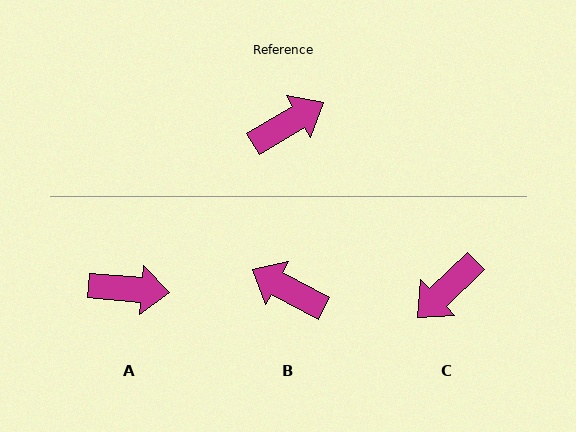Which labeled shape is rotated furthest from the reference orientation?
C, about 167 degrees away.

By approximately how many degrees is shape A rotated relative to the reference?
Approximately 35 degrees clockwise.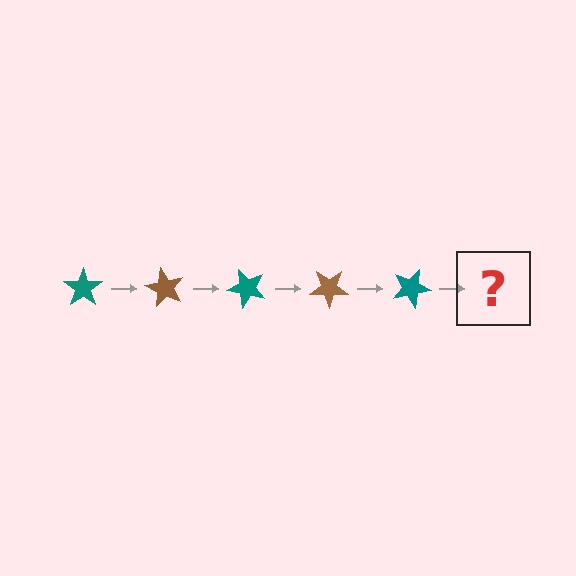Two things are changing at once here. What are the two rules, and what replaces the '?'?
The two rules are that it rotates 60 degrees each step and the color cycles through teal and brown. The '?' should be a brown star, rotated 300 degrees from the start.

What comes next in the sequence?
The next element should be a brown star, rotated 300 degrees from the start.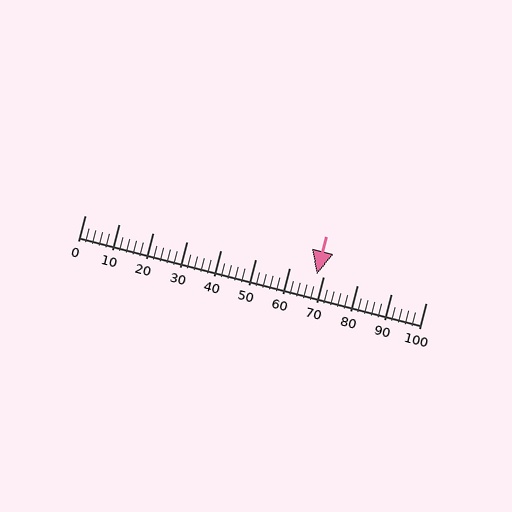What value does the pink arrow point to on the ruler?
The pink arrow points to approximately 68.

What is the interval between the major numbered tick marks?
The major tick marks are spaced 10 units apart.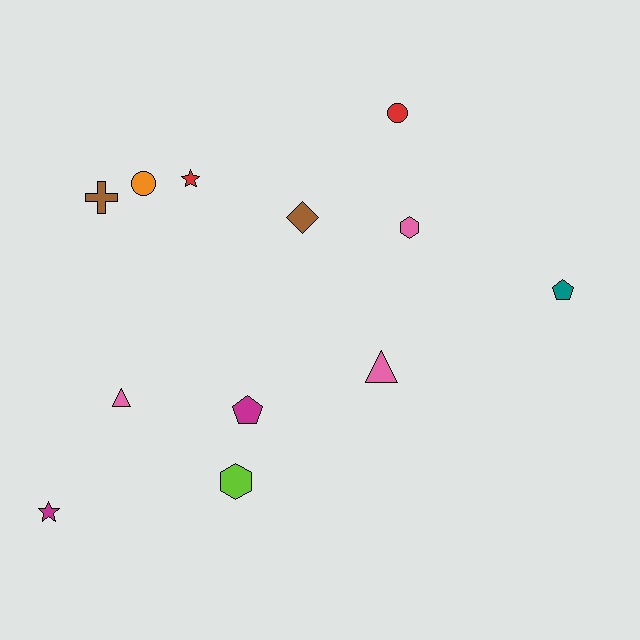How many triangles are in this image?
There are 2 triangles.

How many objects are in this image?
There are 12 objects.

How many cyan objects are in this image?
There are no cyan objects.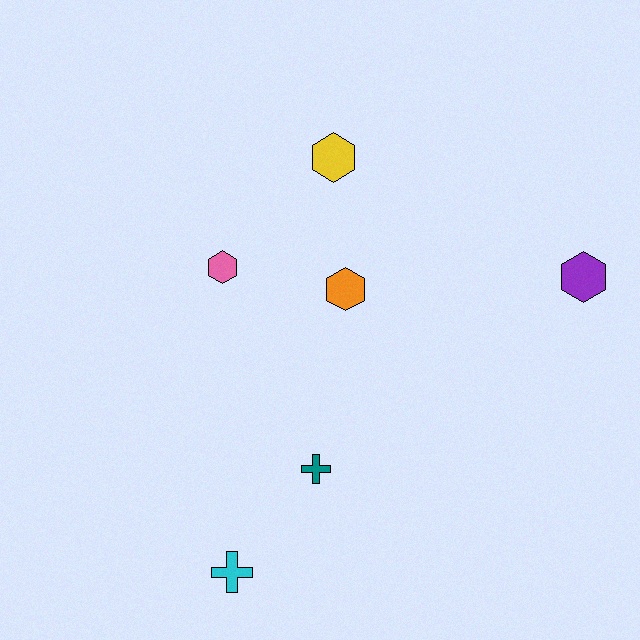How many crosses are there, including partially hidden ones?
There are 2 crosses.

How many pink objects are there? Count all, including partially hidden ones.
There is 1 pink object.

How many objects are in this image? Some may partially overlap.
There are 6 objects.